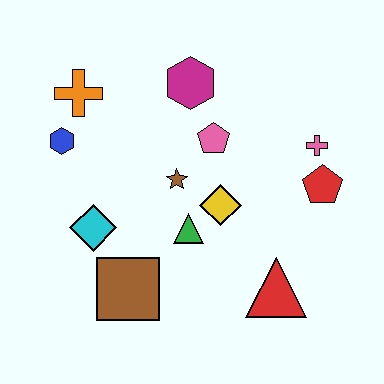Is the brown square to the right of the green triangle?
No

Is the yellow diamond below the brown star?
Yes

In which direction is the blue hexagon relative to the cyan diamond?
The blue hexagon is above the cyan diamond.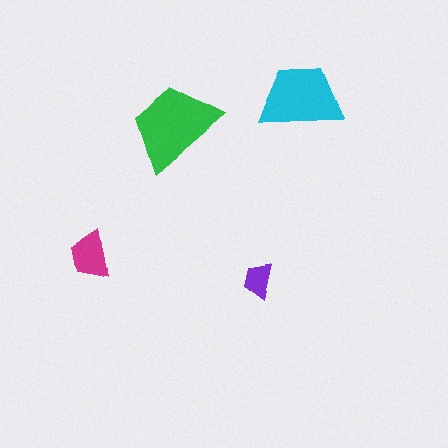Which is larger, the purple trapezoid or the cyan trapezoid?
The cyan one.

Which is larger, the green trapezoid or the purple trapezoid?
The green one.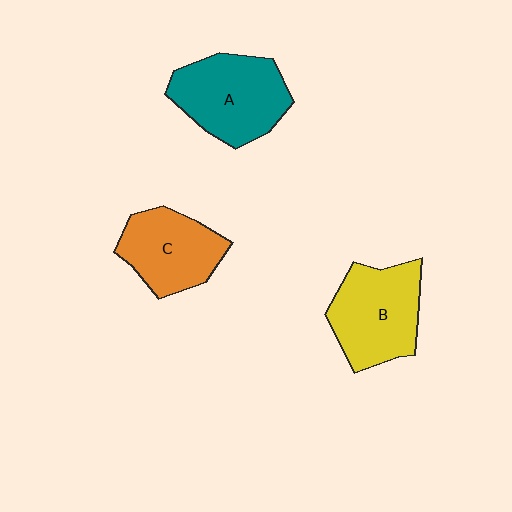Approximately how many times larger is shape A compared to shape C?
Approximately 1.2 times.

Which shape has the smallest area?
Shape C (orange).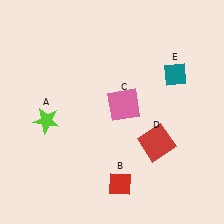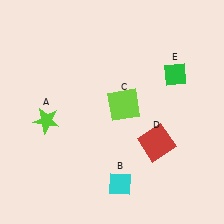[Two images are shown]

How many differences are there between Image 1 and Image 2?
There are 3 differences between the two images.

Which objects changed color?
B changed from red to cyan. C changed from pink to lime. E changed from teal to green.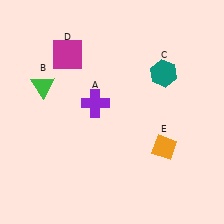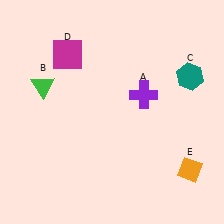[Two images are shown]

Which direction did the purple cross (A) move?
The purple cross (A) moved right.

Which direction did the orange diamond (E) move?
The orange diamond (E) moved right.